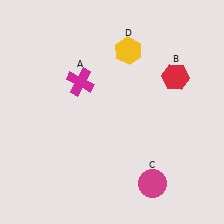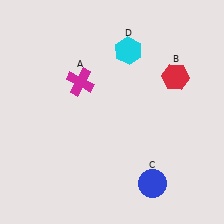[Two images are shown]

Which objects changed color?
C changed from magenta to blue. D changed from yellow to cyan.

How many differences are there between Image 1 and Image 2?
There are 2 differences between the two images.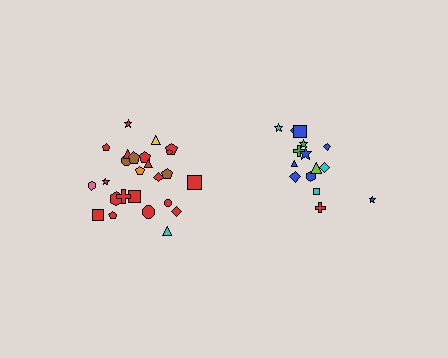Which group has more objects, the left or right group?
The left group.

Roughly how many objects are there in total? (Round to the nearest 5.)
Roughly 40 objects in total.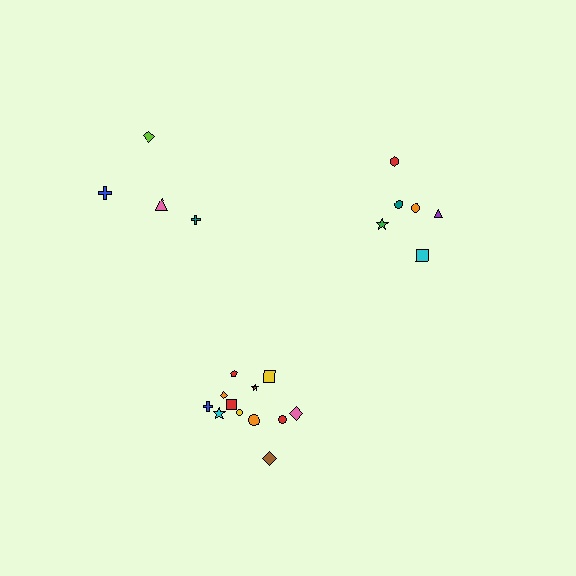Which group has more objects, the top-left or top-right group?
The top-right group.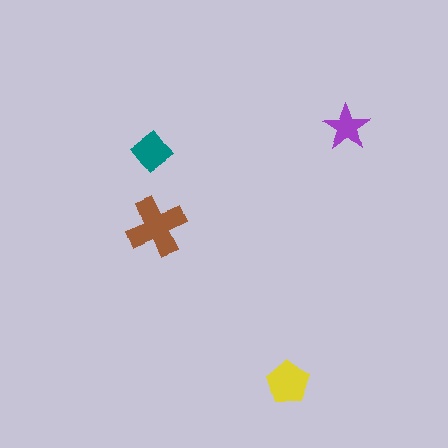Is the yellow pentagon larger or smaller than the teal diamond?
Larger.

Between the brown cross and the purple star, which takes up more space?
The brown cross.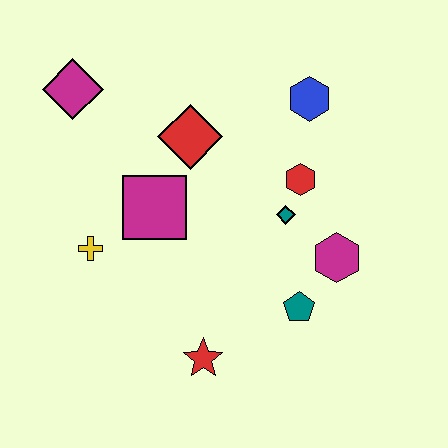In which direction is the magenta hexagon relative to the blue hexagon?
The magenta hexagon is below the blue hexagon.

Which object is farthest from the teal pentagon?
The magenta diamond is farthest from the teal pentagon.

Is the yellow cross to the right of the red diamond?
No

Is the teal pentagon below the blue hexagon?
Yes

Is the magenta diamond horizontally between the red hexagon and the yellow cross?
No